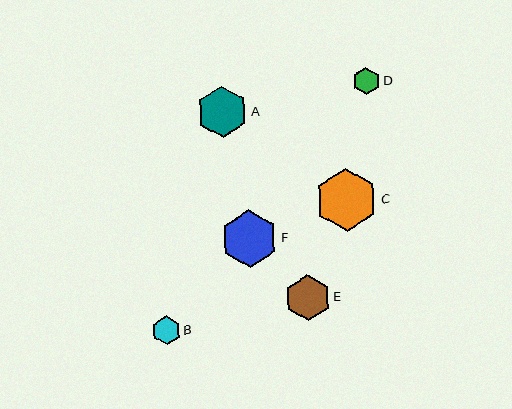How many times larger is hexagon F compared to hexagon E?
Hexagon F is approximately 1.3 times the size of hexagon E.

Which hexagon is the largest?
Hexagon C is the largest with a size of approximately 63 pixels.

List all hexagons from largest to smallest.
From largest to smallest: C, F, A, E, B, D.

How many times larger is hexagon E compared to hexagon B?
Hexagon E is approximately 1.6 times the size of hexagon B.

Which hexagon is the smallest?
Hexagon D is the smallest with a size of approximately 27 pixels.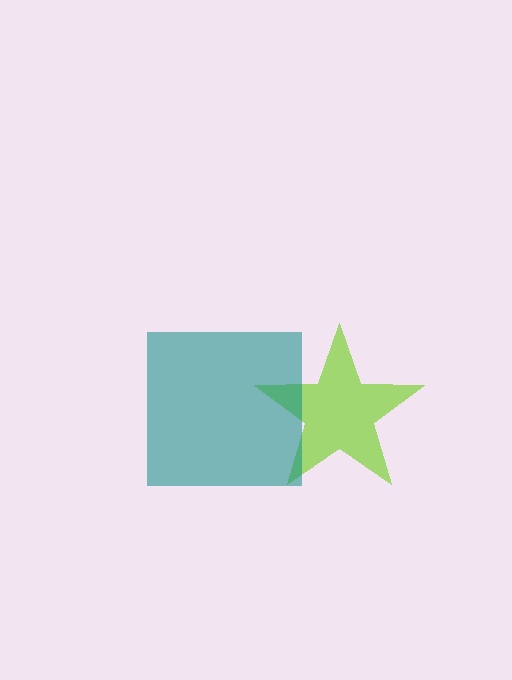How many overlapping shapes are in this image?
There are 2 overlapping shapes in the image.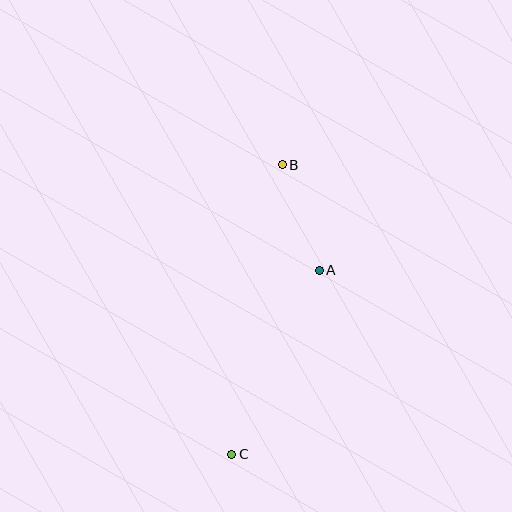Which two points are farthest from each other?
Points B and C are farthest from each other.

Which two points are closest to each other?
Points A and B are closest to each other.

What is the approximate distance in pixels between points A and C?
The distance between A and C is approximately 204 pixels.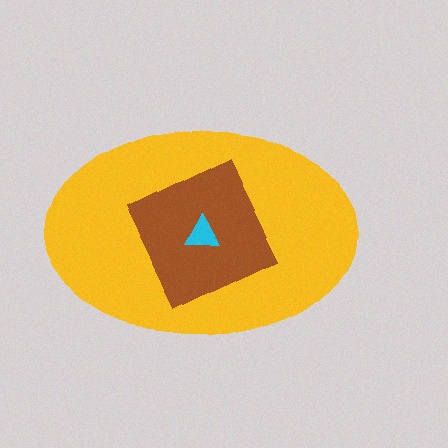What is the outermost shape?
The yellow ellipse.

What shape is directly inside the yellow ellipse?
The brown diamond.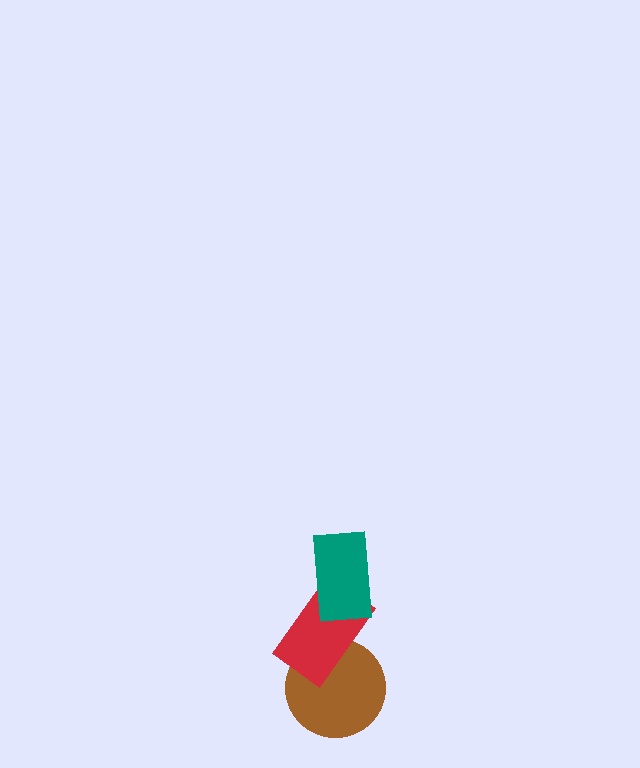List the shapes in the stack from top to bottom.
From top to bottom: the teal rectangle, the red rectangle, the brown circle.